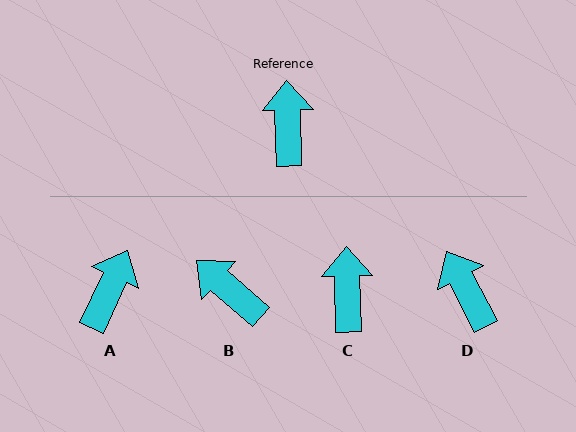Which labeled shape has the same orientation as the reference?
C.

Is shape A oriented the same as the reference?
No, it is off by about 27 degrees.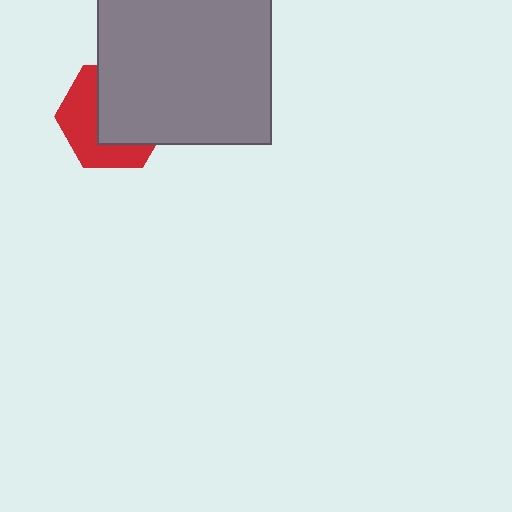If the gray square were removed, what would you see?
You would see the complete red hexagon.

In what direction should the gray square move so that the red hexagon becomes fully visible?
The gray square should move toward the upper-right. That is the shortest direction to clear the overlap and leave the red hexagon fully visible.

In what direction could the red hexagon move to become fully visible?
The red hexagon could move toward the lower-left. That would shift it out from behind the gray square entirely.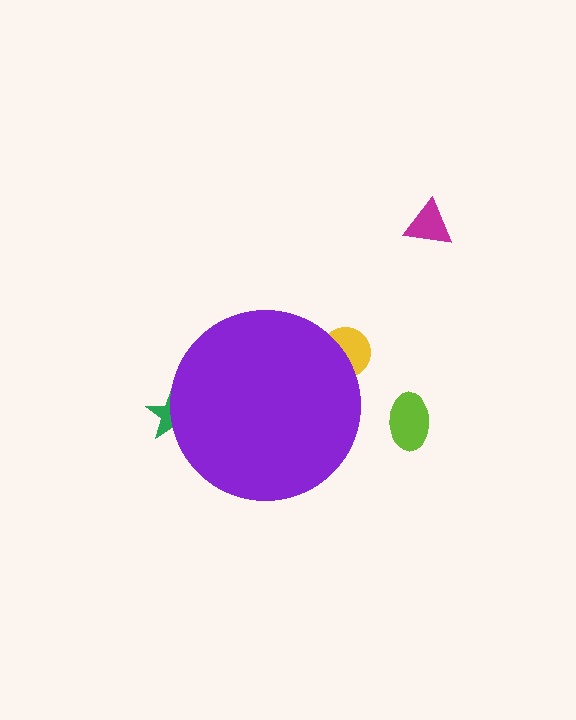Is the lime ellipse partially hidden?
No, the lime ellipse is fully visible.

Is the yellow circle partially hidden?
Yes, the yellow circle is partially hidden behind the purple circle.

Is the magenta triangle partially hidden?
No, the magenta triangle is fully visible.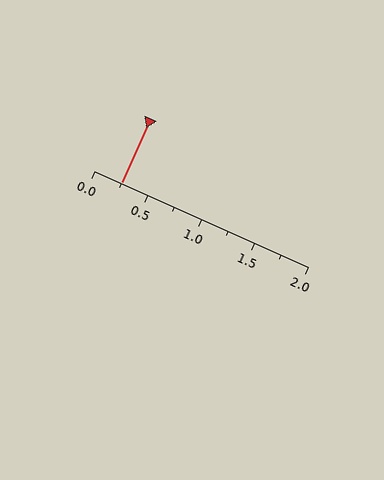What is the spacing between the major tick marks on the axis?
The major ticks are spaced 0.5 apart.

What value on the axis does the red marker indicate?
The marker indicates approximately 0.25.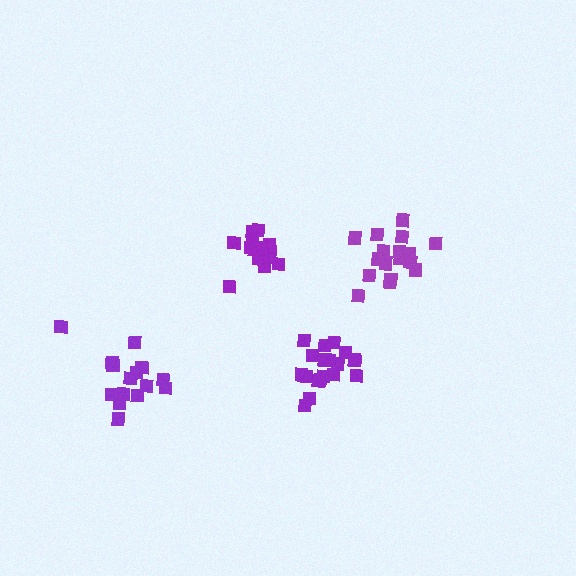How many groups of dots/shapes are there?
There are 4 groups.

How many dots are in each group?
Group 1: 19 dots, Group 2: 18 dots, Group 3: 15 dots, Group 4: 16 dots (68 total).